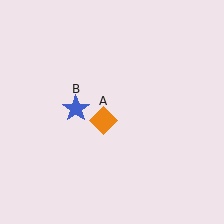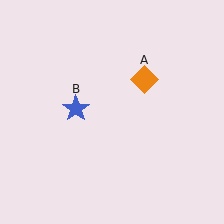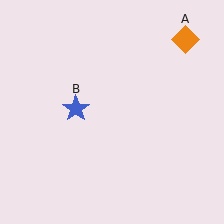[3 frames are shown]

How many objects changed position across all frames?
1 object changed position: orange diamond (object A).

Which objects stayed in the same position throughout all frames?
Blue star (object B) remained stationary.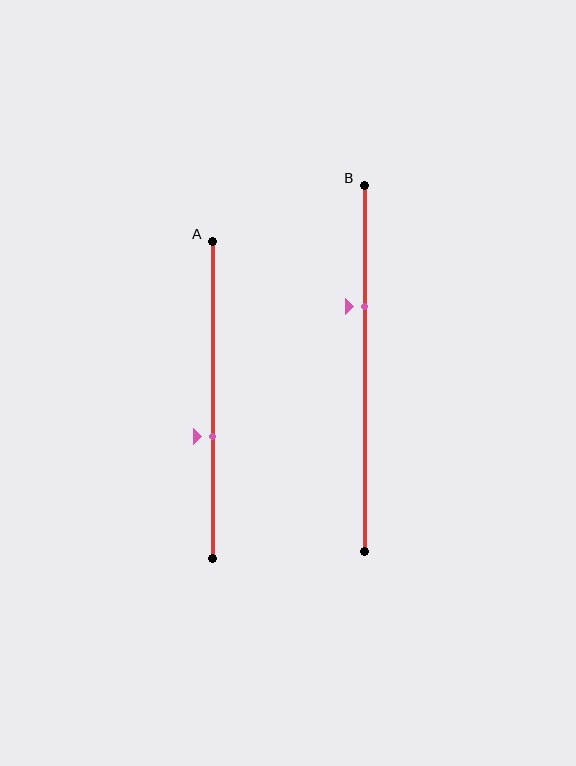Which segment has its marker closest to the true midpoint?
Segment A has its marker closest to the true midpoint.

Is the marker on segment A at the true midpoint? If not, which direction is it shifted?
No, the marker on segment A is shifted downward by about 11% of the segment length.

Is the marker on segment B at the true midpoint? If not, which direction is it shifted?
No, the marker on segment B is shifted upward by about 17% of the segment length.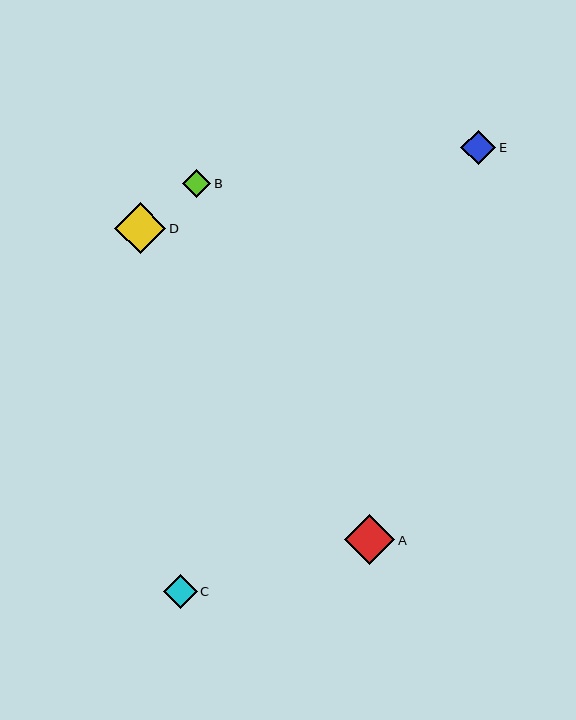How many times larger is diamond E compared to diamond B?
Diamond E is approximately 1.2 times the size of diamond B.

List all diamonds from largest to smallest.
From largest to smallest: D, A, E, C, B.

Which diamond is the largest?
Diamond D is the largest with a size of approximately 51 pixels.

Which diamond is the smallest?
Diamond B is the smallest with a size of approximately 28 pixels.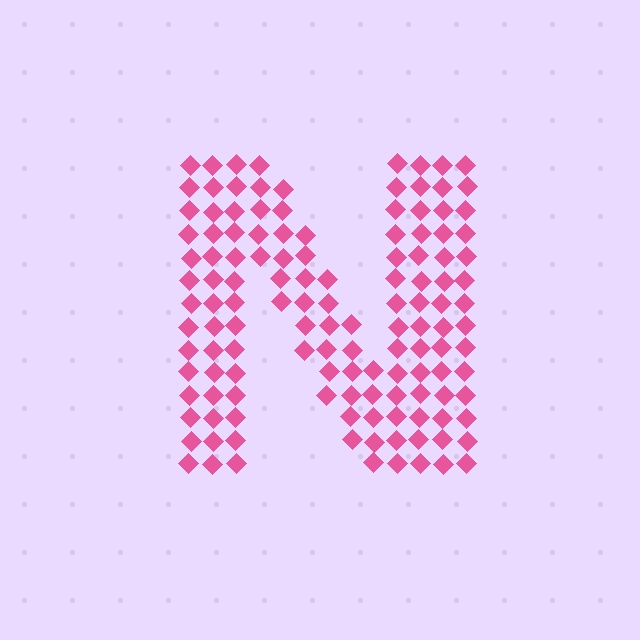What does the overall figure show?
The overall figure shows the letter N.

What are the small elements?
The small elements are diamonds.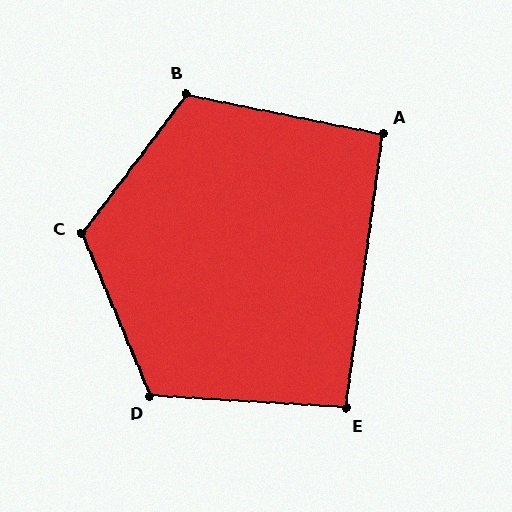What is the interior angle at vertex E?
Approximately 94 degrees (approximately right).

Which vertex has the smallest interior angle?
A, at approximately 94 degrees.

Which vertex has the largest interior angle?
C, at approximately 120 degrees.